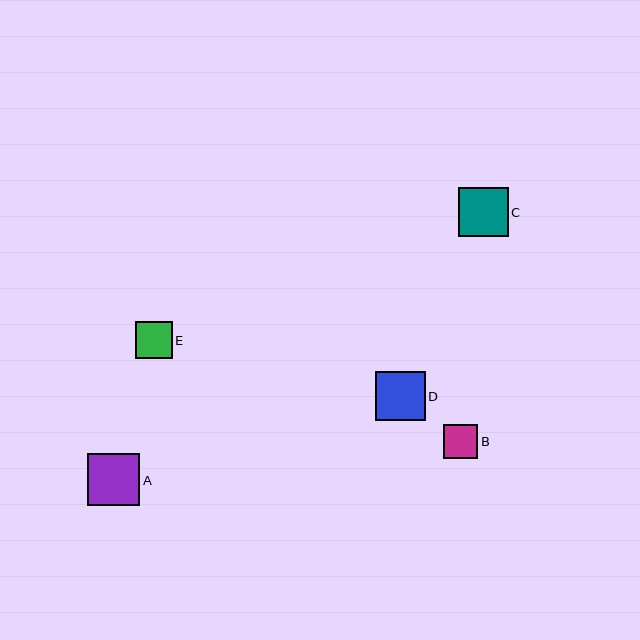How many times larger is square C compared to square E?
Square C is approximately 1.3 times the size of square E.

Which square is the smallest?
Square B is the smallest with a size of approximately 34 pixels.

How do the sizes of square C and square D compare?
Square C and square D are approximately the same size.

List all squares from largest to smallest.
From largest to smallest: A, C, D, E, B.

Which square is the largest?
Square A is the largest with a size of approximately 52 pixels.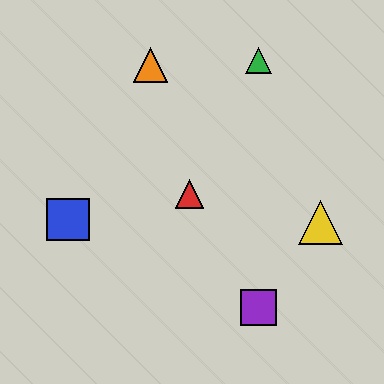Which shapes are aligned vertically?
The green triangle, the purple square are aligned vertically.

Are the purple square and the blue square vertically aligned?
No, the purple square is at x≈258 and the blue square is at x≈68.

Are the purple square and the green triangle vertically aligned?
Yes, both are at x≈258.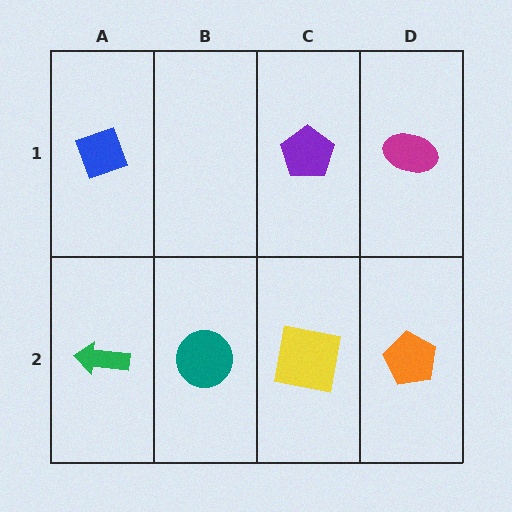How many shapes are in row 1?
3 shapes.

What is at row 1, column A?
A blue diamond.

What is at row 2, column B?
A teal circle.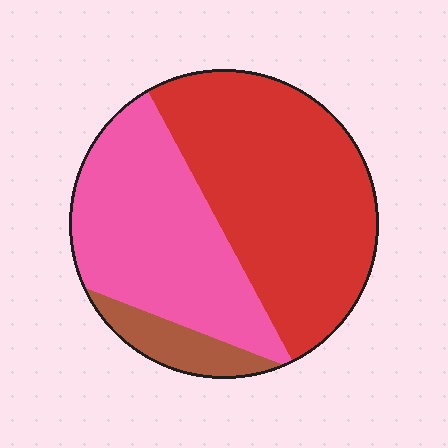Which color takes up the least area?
Brown, at roughly 10%.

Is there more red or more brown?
Red.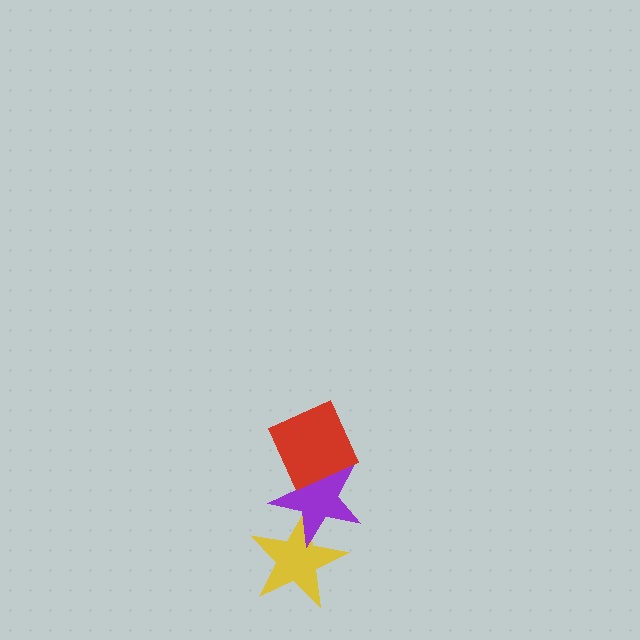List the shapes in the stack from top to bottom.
From top to bottom: the red diamond, the purple star, the yellow star.